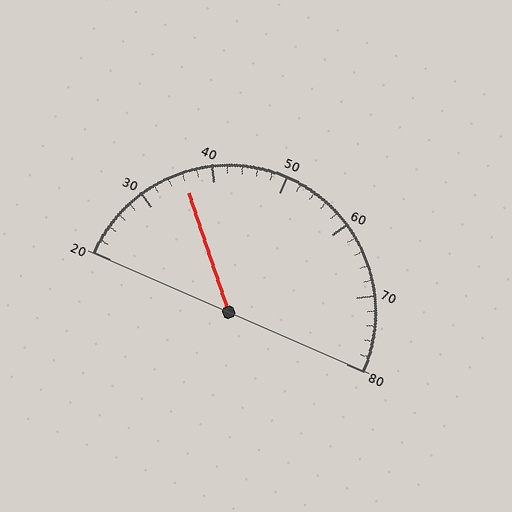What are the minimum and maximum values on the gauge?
The gauge ranges from 20 to 80.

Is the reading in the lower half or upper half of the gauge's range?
The reading is in the lower half of the range (20 to 80).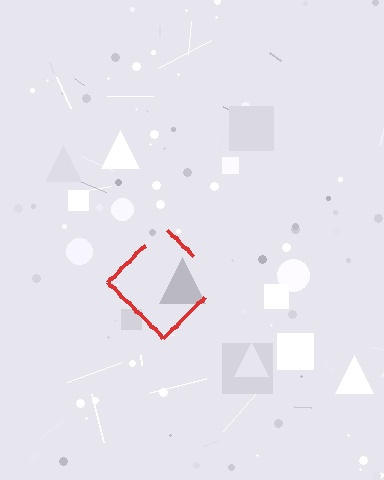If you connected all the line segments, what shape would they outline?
They would outline a diamond.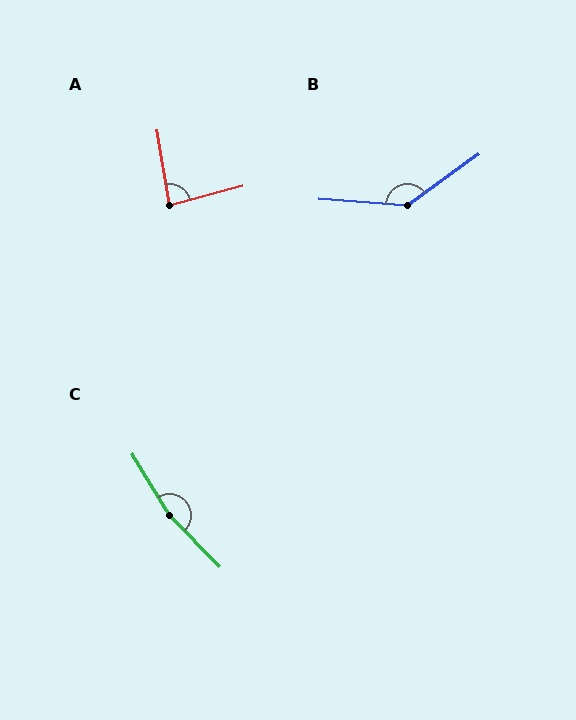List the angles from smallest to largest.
A (84°), B (140°), C (167°).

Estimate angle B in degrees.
Approximately 140 degrees.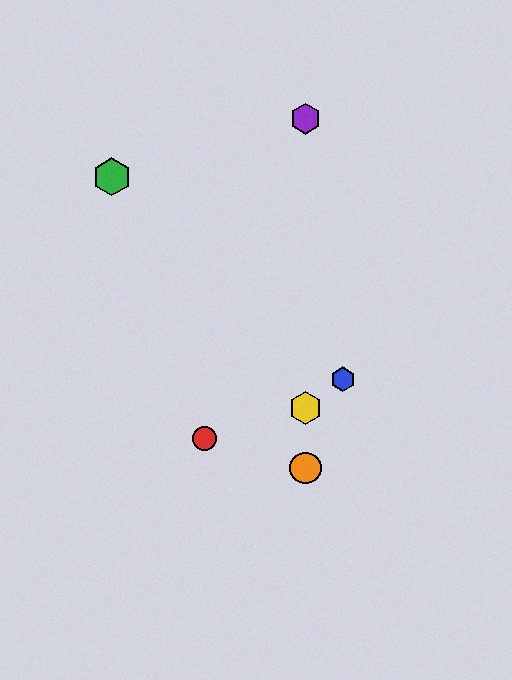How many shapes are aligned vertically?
3 shapes (the yellow hexagon, the purple hexagon, the orange circle) are aligned vertically.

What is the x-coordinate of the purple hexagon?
The purple hexagon is at x≈306.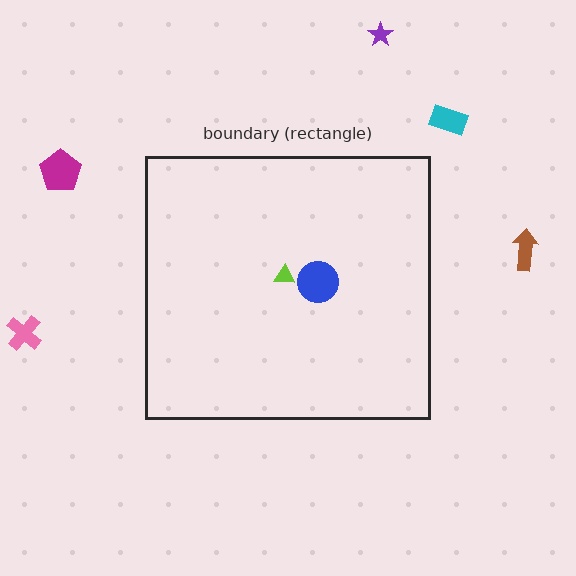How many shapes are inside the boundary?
2 inside, 5 outside.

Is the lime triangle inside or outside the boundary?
Inside.